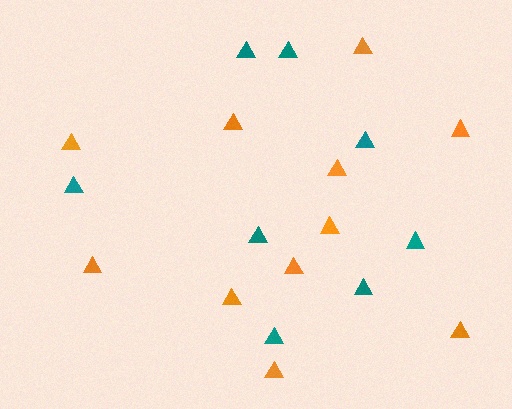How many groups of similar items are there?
There are 2 groups: one group of teal triangles (8) and one group of orange triangles (11).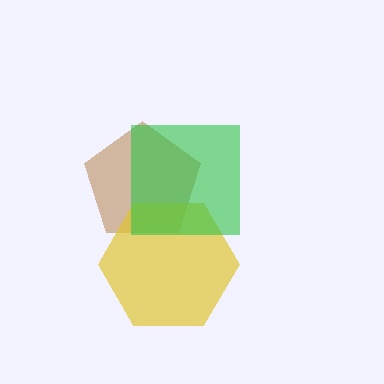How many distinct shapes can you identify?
There are 3 distinct shapes: a brown pentagon, a yellow hexagon, a green square.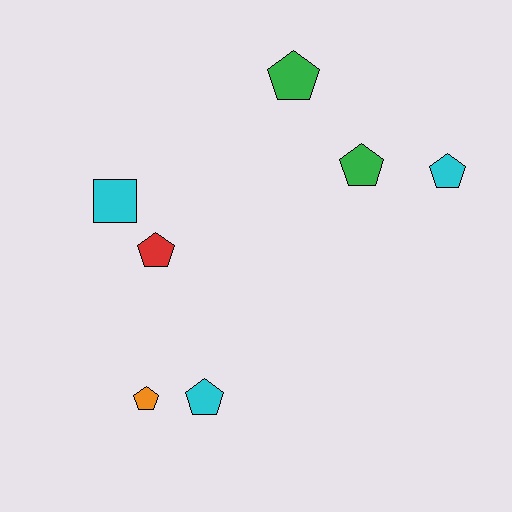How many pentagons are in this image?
There are 6 pentagons.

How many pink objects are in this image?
There are no pink objects.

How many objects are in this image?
There are 7 objects.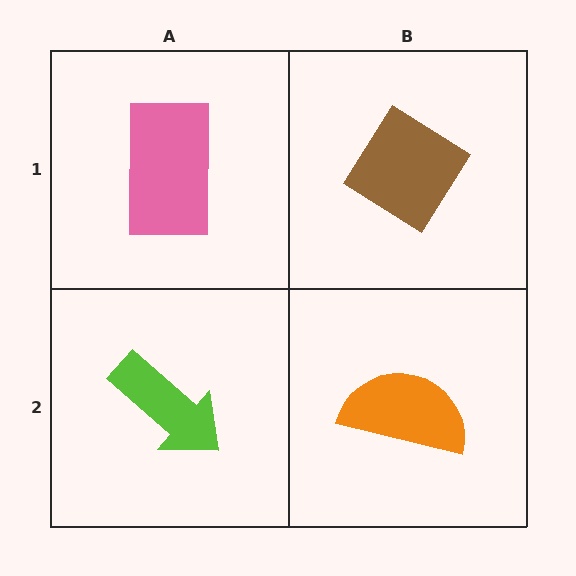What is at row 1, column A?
A pink rectangle.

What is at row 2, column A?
A lime arrow.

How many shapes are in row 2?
2 shapes.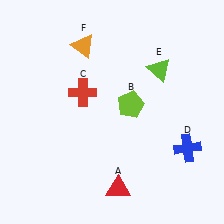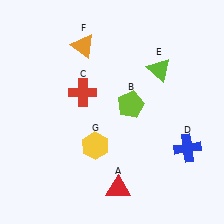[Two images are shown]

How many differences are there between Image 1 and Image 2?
There is 1 difference between the two images.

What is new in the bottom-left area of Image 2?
A yellow hexagon (G) was added in the bottom-left area of Image 2.